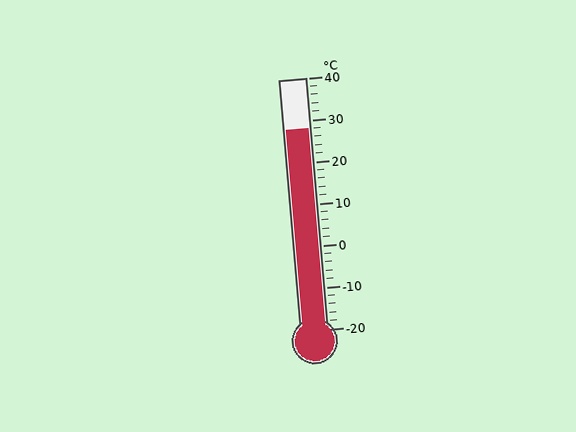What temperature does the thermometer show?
The thermometer shows approximately 28°C.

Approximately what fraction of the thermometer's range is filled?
The thermometer is filled to approximately 80% of its range.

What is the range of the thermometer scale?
The thermometer scale ranges from -20°C to 40°C.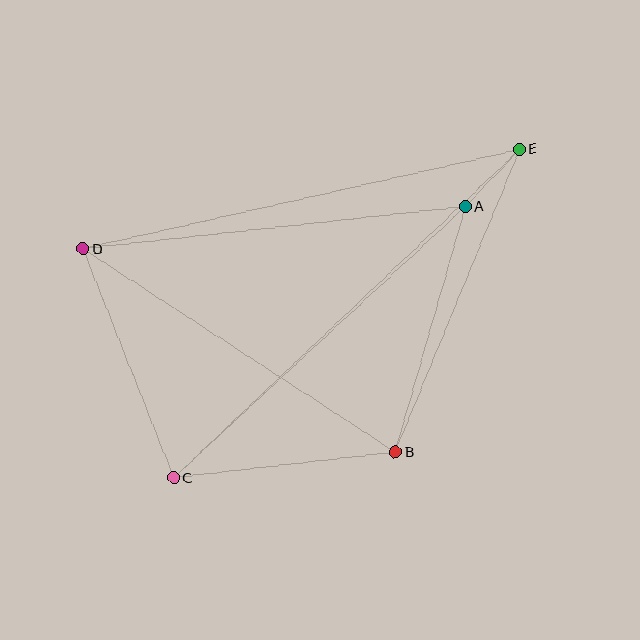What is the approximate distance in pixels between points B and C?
The distance between B and C is approximately 223 pixels.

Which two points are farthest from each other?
Points C and E are farthest from each other.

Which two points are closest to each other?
Points A and E are closest to each other.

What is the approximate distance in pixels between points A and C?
The distance between A and C is approximately 398 pixels.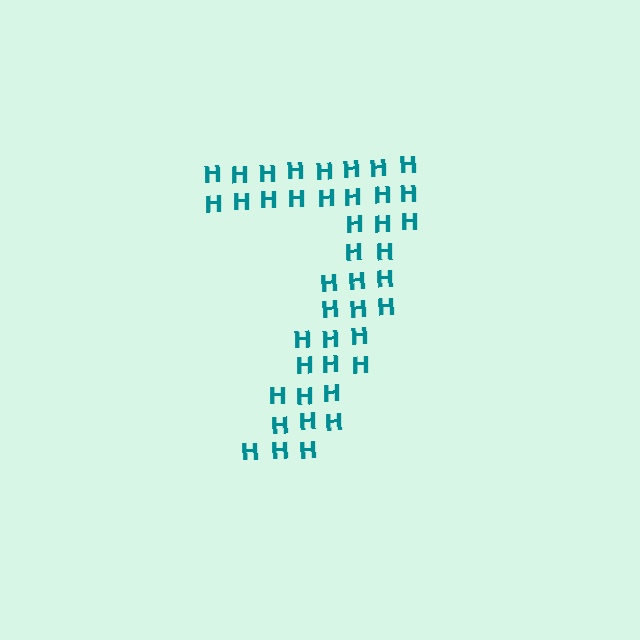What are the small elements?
The small elements are letter H's.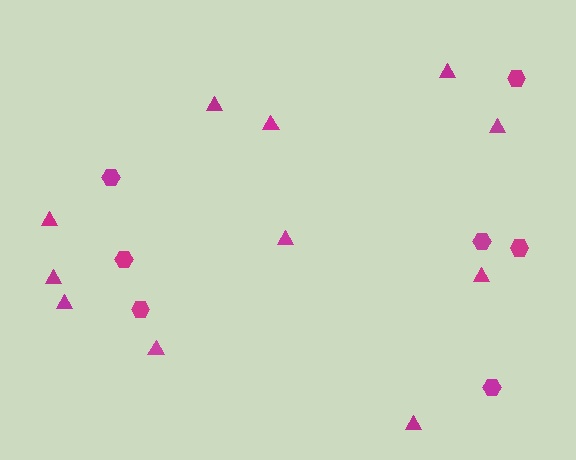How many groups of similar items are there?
There are 2 groups: one group of triangles (11) and one group of hexagons (7).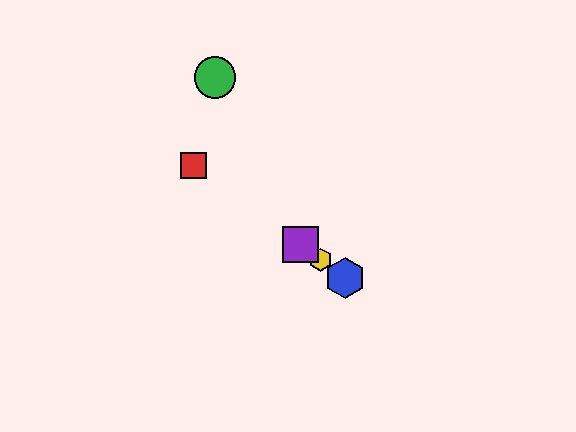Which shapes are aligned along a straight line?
The red square, the blue hexagon, the yellow hexagon, the purple square are aligned along a straight line.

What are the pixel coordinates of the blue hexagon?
The blue hexagon is at (345, 278).